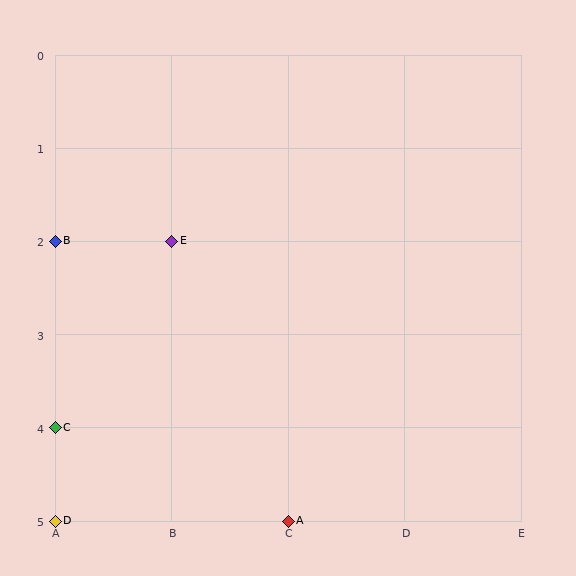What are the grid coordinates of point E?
Point E is at grid coordinates (B, 2).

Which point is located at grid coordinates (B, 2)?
Point E is at (B, 2).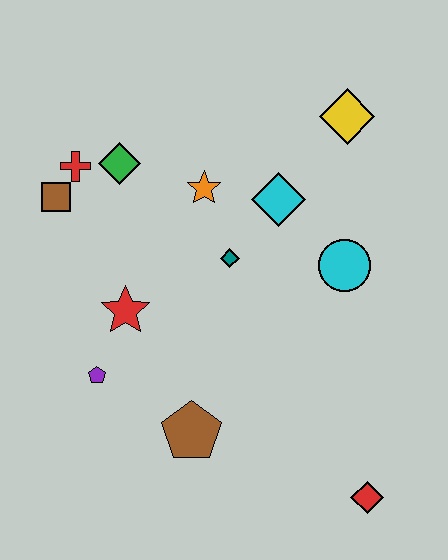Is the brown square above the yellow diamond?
No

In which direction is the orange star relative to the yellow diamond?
The orange star is to the left of the yellow diamond.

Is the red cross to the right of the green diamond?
No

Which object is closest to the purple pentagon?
The red star is closest to the purple pentagon.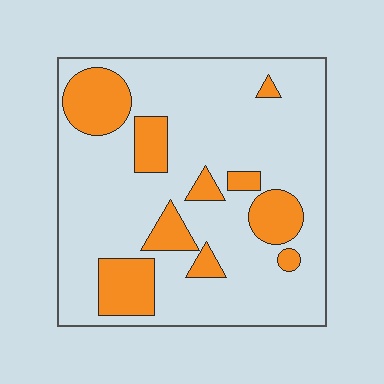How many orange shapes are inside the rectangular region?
10.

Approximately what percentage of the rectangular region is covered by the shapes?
Approximately 20%.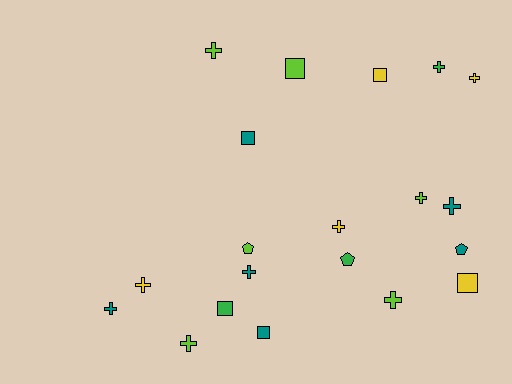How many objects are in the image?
There are 20 objects.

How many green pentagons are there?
There is 1 green pentagon.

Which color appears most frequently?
Teal, with 6 objects.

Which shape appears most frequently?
Cross, with 11 objects.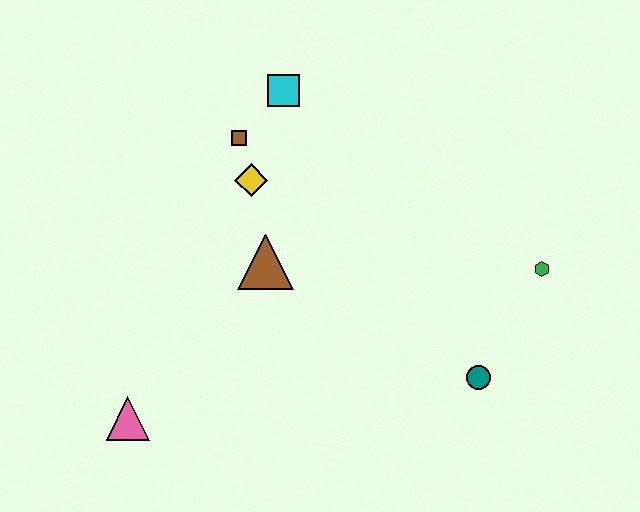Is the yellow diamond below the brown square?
Yes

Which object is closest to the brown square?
The yellow diamond is closest to the brown square.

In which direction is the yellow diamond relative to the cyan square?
The yellow diamond is below the cyan square.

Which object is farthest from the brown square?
The teal circle is farthest from the brown square.